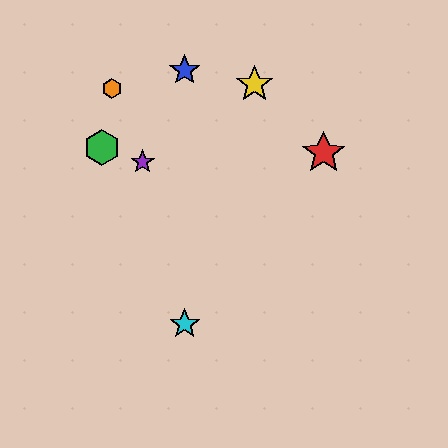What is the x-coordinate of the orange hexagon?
The orange hexagon is at x≈112.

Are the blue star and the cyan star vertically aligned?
Yes, both are at x≈185.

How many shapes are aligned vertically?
2 shapes (the blue star, the cyan star) are aligned vertically.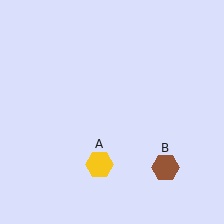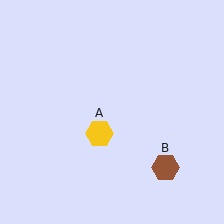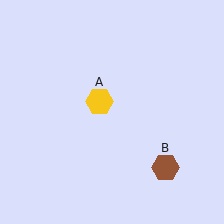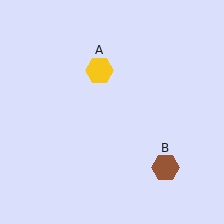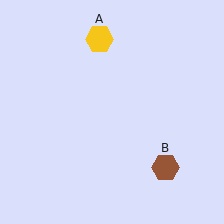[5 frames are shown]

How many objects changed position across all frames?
1 object changed position: yellow hexagon (object A).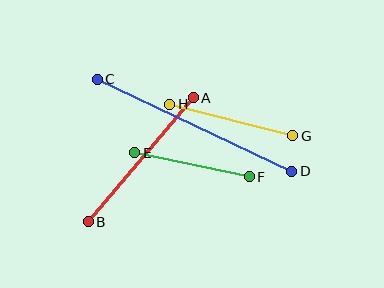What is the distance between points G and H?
The distance is approximately 127 pixels.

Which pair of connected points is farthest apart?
Points C and D are farthest apart.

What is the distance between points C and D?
The distance is approximately 215 pixels.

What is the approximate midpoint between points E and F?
The midpoint is at approximately (192, 165) pixels.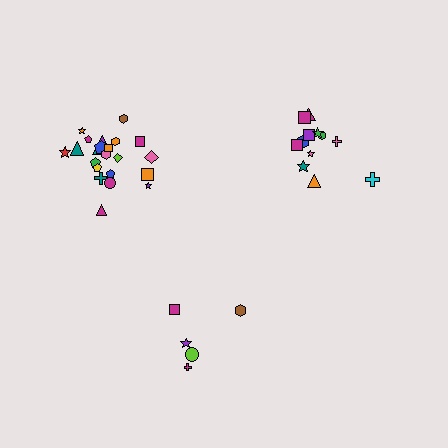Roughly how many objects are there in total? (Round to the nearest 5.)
Roughly 40 objects in total.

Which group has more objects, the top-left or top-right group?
The top-left group.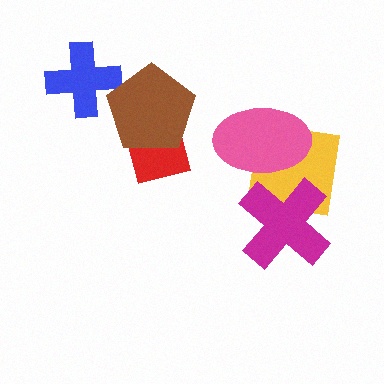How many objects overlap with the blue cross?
1 object overlaps with the blue cross.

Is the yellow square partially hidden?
Yes, it is partially covered by another shape.